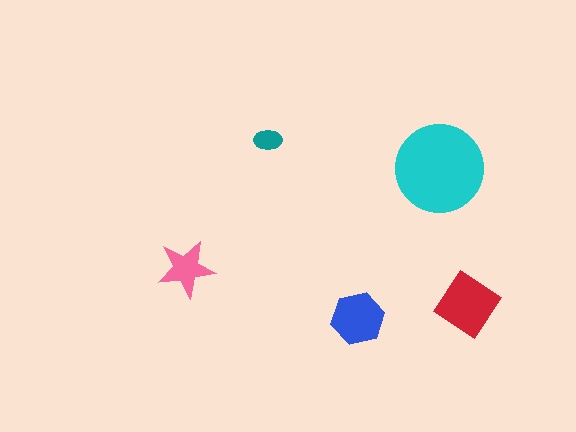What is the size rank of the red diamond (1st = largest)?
2nd.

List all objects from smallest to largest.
The teal ellipse, the pink star, the blue hexagon, the red diamond, the cyan circle.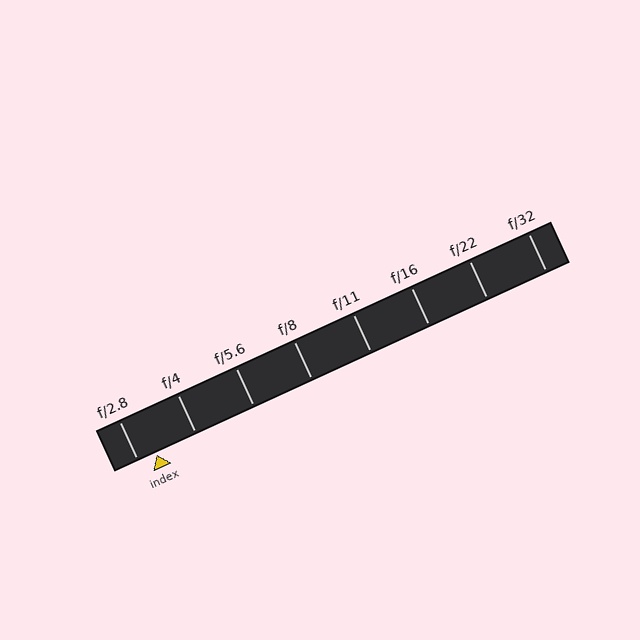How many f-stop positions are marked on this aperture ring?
There are 8 f-stop positions marked.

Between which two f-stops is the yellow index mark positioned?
The index mark is between f/2.8 and f/4.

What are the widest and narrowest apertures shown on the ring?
The widest aperture shown is f/2.8 and the narrowest is f/32.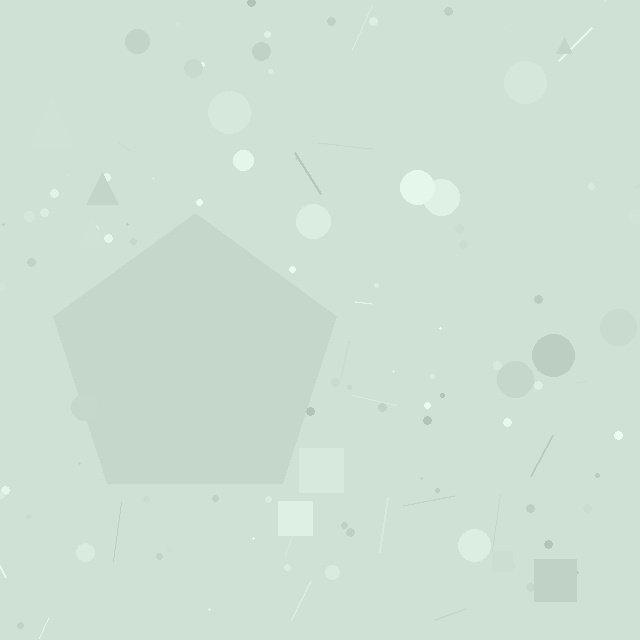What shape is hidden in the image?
A pentagon is hidden in the image.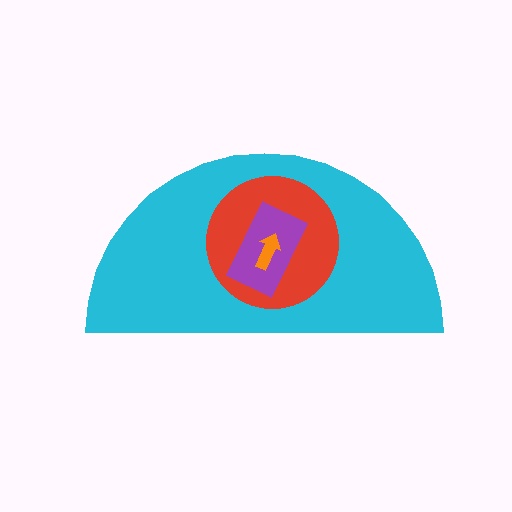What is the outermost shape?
The cyan semicircle.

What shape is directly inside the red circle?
The purple rectangle.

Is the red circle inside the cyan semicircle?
Yes.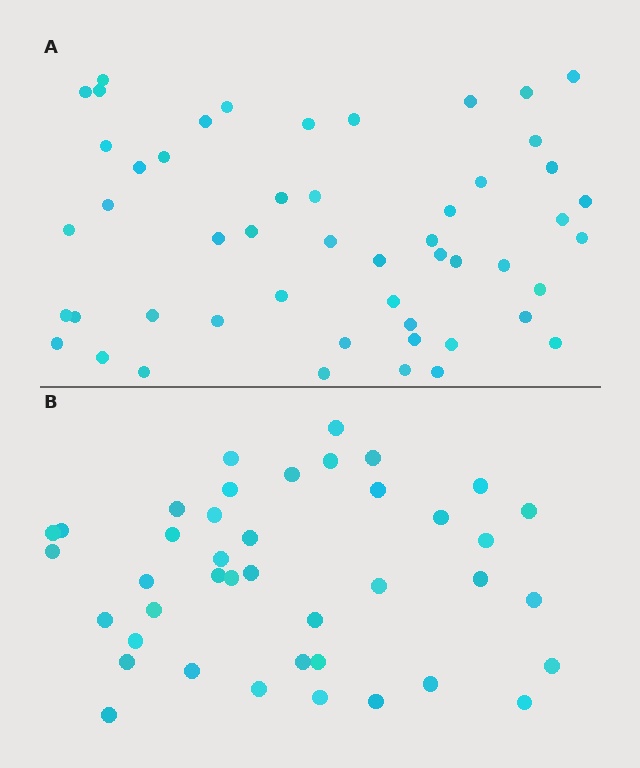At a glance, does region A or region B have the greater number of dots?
Region A (the top region) has more dots.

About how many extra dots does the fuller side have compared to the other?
Region A has roughly 10 or so more dots than region B.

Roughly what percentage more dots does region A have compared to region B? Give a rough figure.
About 25% more.